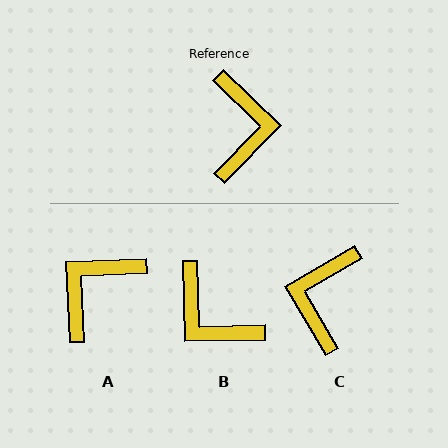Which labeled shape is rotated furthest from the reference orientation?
C, about 164 degrees away.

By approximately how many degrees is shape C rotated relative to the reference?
Approximately 164 degrees counter-clockwise.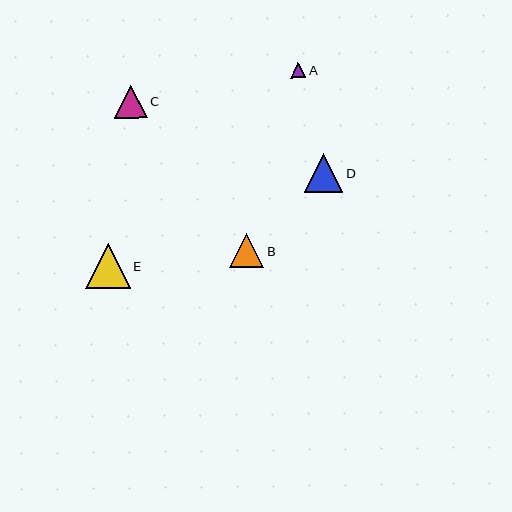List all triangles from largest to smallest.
From largest to smallest: E, D, B, C, A.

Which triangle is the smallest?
Triangle A is the smallest with a size of approximately 15 pixels.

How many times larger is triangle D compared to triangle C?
Triangle D is approximately 1.2 times the size of triangle C.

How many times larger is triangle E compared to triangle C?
Triangle E is approximately 1.4 times the size of triangle C.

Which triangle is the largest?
Triangle E is the largest with a size of approximately 45 pixels.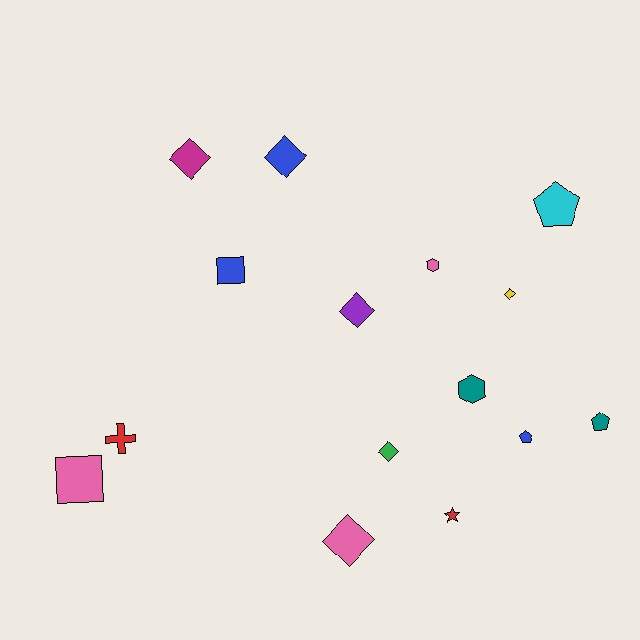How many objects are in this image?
There are 15 objects.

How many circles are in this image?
There are no circles.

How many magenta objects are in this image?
There is 1 magenta object.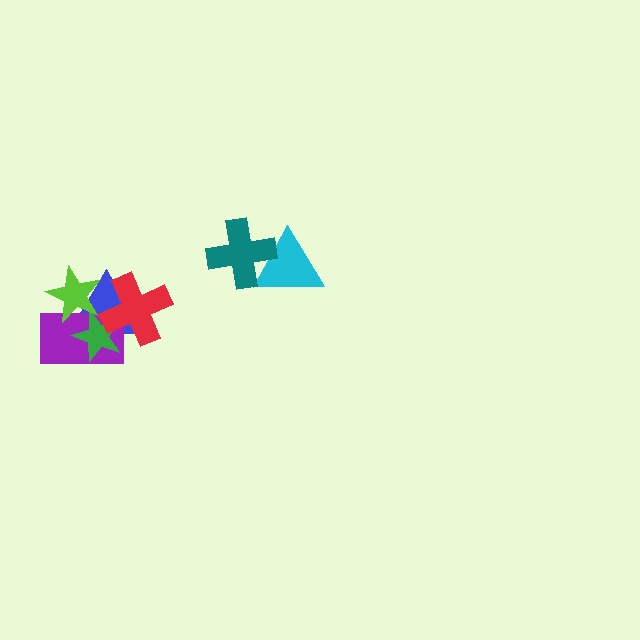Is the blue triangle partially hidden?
Yes, it is partially covered by another shape.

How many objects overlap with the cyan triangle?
1 object overlaps with the cyan triangle.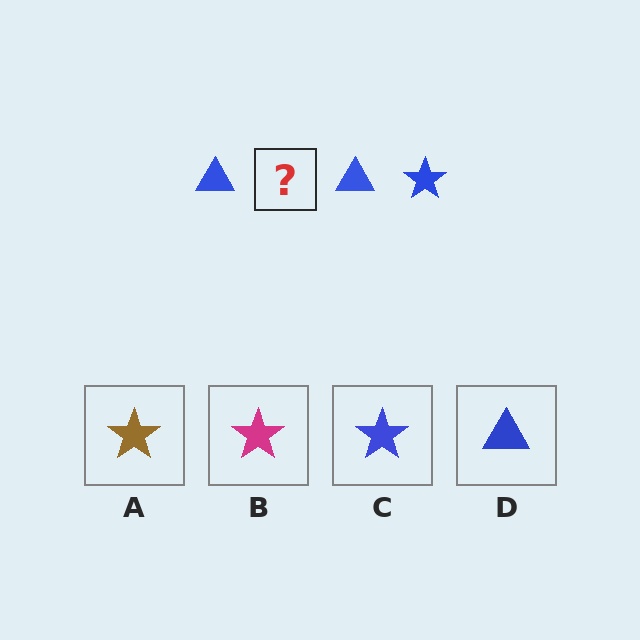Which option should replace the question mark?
Option C.